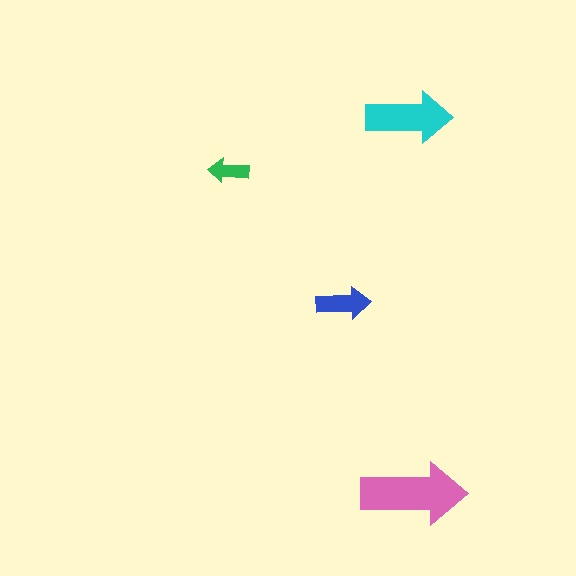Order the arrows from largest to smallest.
the pink one, the cyan one, the blue one, the green one.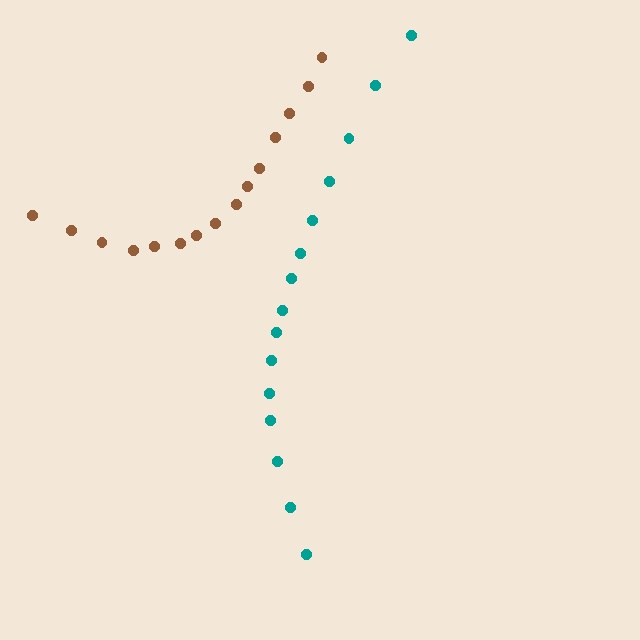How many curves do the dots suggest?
There are 2 distinct paths.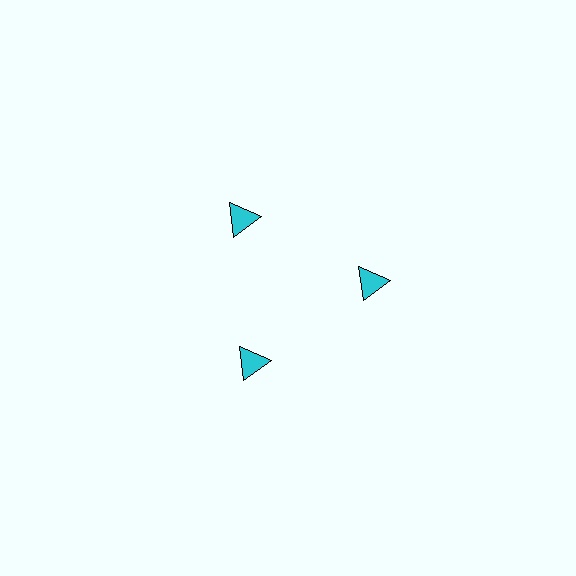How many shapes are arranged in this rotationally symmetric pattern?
There are 3 shapes, arranged in 3 groups of 1.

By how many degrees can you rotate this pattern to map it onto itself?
The pattern maps onto itself every 120 degrees of rotation.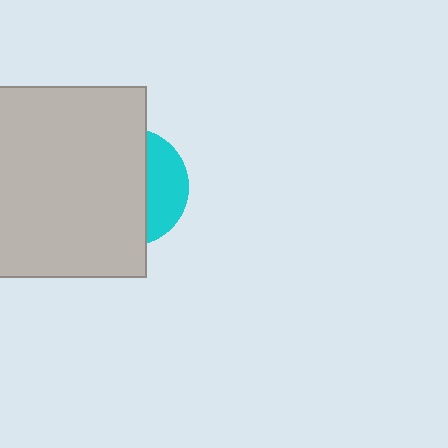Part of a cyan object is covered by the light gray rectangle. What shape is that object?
It is a circle.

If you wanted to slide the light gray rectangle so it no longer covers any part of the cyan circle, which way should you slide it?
Slide it left — that is the most direct way to separate the two shapes.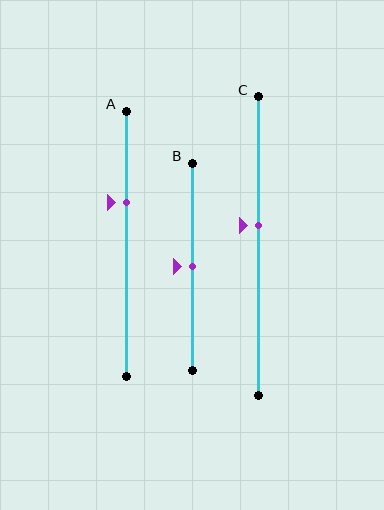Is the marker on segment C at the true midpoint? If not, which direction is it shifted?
No, the marker on segment C is shifted upward by about 7% of the segment length.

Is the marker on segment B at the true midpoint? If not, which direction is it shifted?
Yes, the marker on segment B is at the true midpoint.